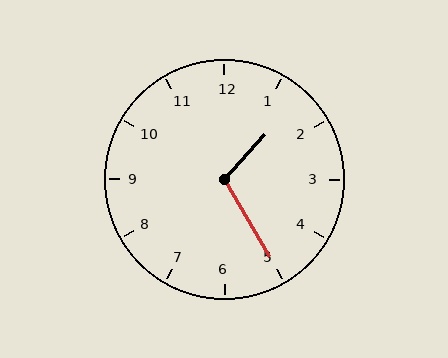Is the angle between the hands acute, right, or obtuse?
It is obtuse.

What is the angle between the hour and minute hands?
Approximately 108 degrees.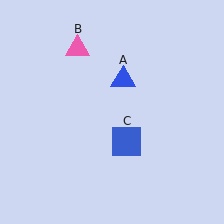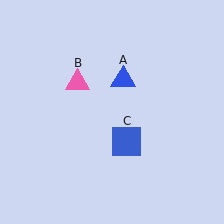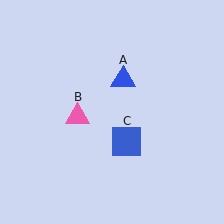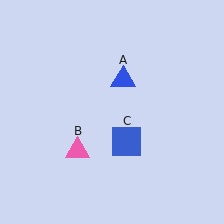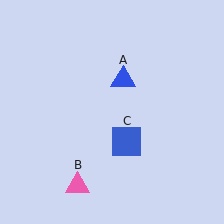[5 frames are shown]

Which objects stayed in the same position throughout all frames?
Blue triangle (object A) and blue square (object C) remained stationary.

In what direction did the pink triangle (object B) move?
The pink triangle (object B) moved down.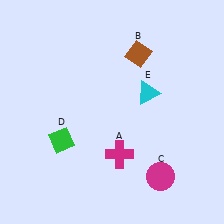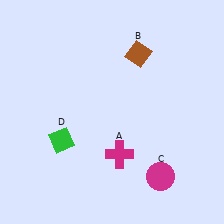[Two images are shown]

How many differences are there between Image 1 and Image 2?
There is 1 difference between the two images.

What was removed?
The cyan triangle (E) was removed in Image 2.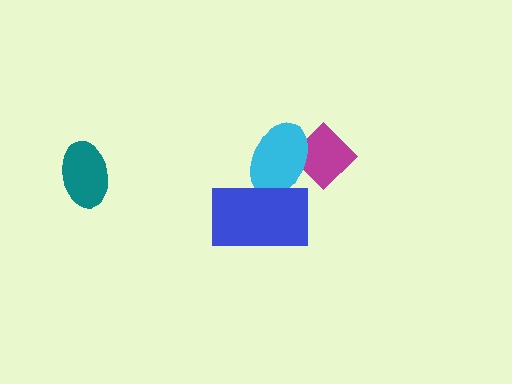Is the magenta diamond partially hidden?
Yes, it is partially covered by another shape.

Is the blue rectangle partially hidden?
No, no other shape covers it.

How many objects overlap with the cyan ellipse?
2 objects overlap with the cyan ellipse.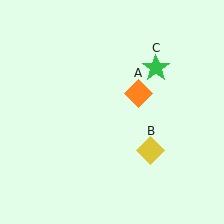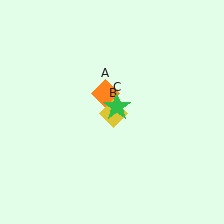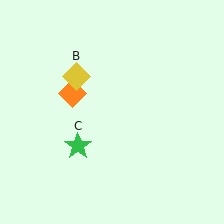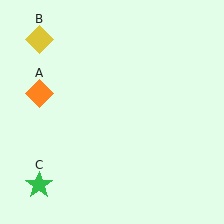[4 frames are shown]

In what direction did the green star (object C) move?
The green star (object C) moved down and to the left.